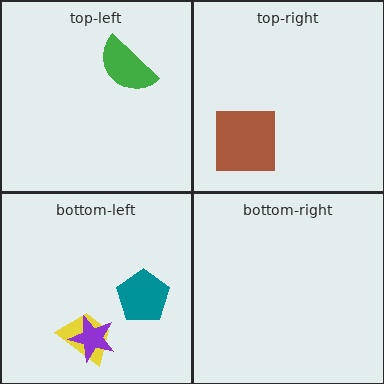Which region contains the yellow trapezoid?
The bottom-left region.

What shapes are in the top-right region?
The brown square.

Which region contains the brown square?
The top-right region.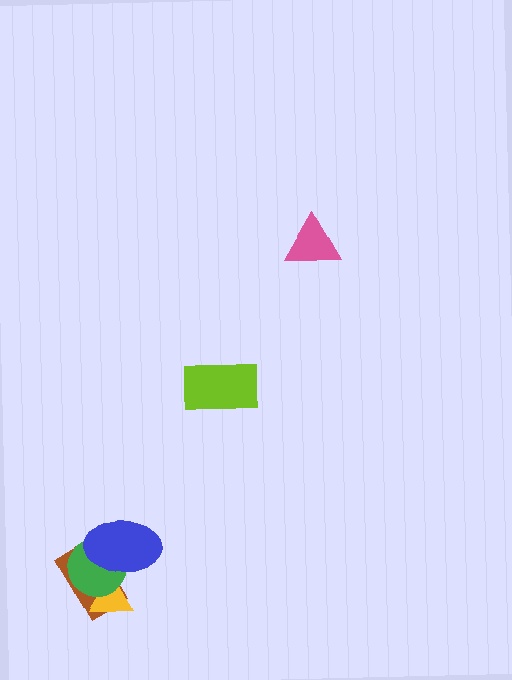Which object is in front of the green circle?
The blue ellipse is in front of the green circle.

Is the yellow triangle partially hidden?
Yes, it is partially covered by another shape.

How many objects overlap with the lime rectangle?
0 objects overlap with the lime rectangle.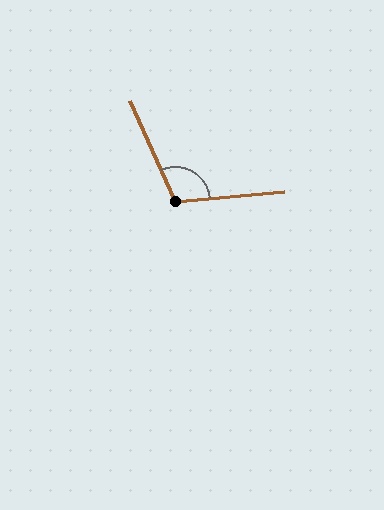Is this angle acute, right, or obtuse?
It is obtuse.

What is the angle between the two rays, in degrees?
Approximately 109 degrees.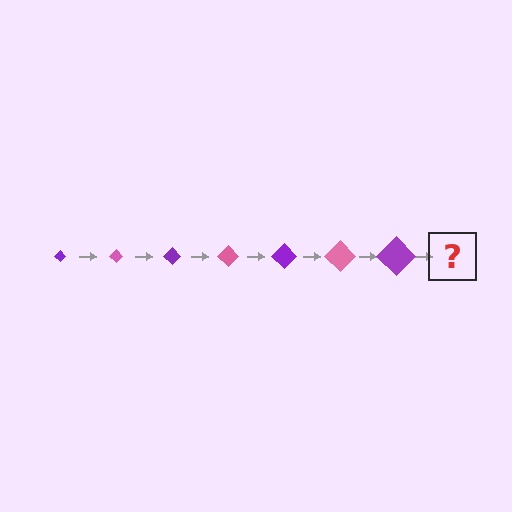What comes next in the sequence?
The next element should be a pink diamond, larger than the previous one.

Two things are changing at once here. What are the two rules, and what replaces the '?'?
The two rules are that the diamond grows larger each step and the color cycles through purple and pink. The '?' should be a pink diamond, larger than the previous one.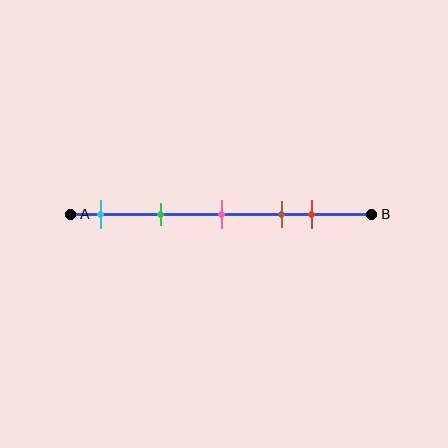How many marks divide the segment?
There are 5 marks dividing the segment.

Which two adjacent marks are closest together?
The brown and red marks are the closest adjacent pair.